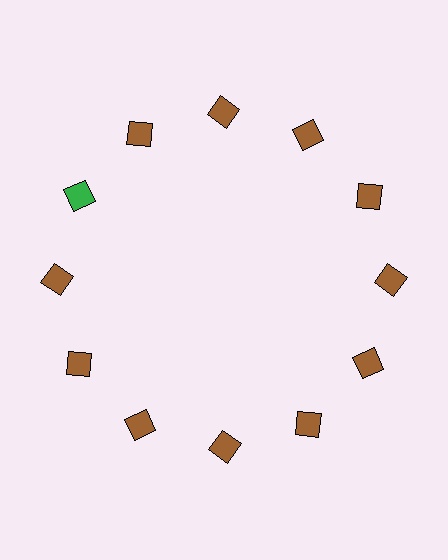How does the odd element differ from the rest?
It has a different color: green instead of brown.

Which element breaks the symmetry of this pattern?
The green square at roughly the 10 o'clock position breaks the symmetry. All other shapes are brown squares.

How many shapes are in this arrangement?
There are 12 shapes arranged in a ring pattern.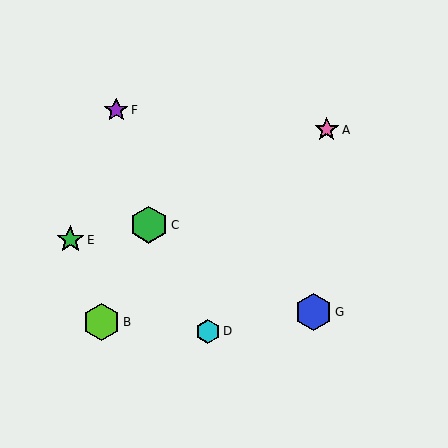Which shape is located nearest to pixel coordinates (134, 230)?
The green hexagon (labeled C) at (149, 225) is nearest to that location.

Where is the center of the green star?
The center of the green star is at (70, 240).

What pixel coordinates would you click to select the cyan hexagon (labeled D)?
Click at (208, 331) to select the cyan hexagon D.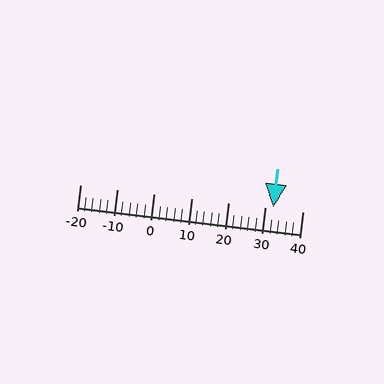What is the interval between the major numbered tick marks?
The major tick marks are spaced 10 units apart.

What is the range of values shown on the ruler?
The ruler shows values from -20 to 40.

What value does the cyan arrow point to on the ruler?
The cyan arrow points to approximately 32.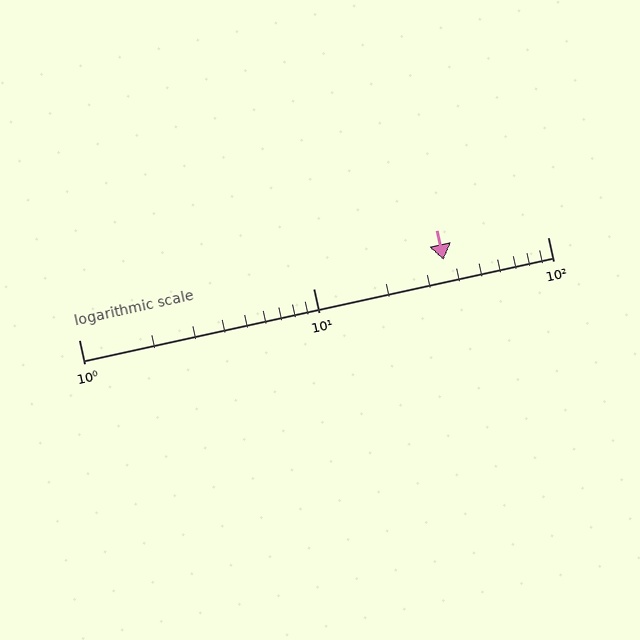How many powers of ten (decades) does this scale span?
The scale spans 2 decades, from 1 to 100.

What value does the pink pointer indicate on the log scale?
The pointer indicates approximately 36.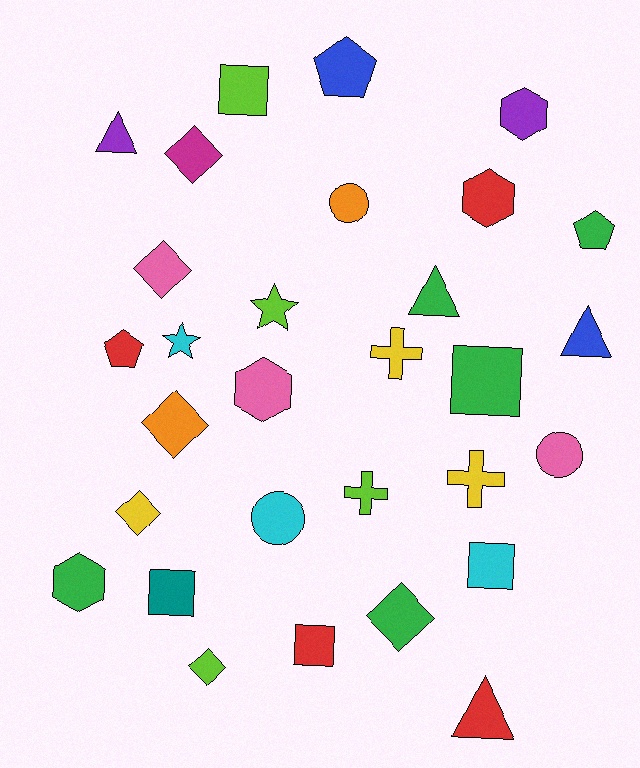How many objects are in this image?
There are 30 objects.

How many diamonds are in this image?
There are 6 diamonds.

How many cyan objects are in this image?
There are 3 cyan objects.